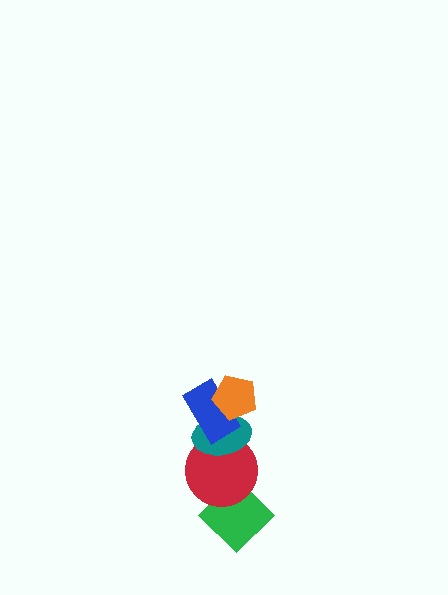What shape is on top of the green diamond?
The red circle is on top of the green diamond.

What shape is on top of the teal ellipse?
The blue rectangle is on top of the teal ellipse.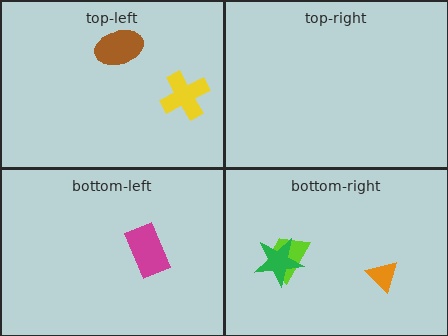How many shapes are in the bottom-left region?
1.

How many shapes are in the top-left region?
2.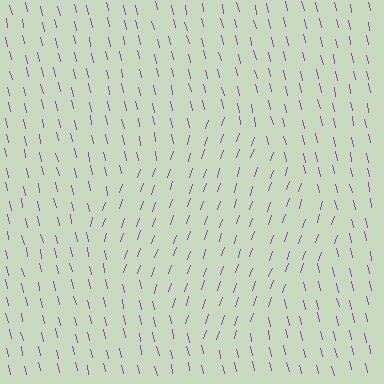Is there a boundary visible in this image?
Yes, there is a texture boundary formed by a change in line orientation.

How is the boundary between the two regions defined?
The boundary is defined purely by a change in line orientation (approximately 32 degrees difference). All lines are the same color and thickness.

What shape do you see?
I see a diamond.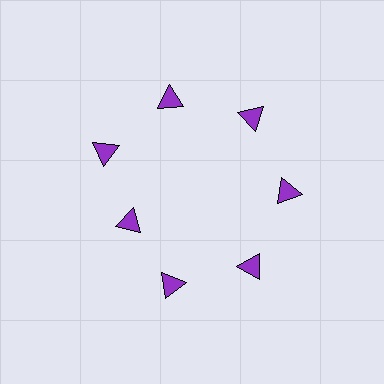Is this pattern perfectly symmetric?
No. The 7 purple triangles are arranged in a ring, but one element near the 8 o'clock position is pulled inward toward the center, breaking the 7-fold rotational symmetry.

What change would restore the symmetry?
The symmetry would be restored by moving it outward, back onto the ring so that all 7 triangles sit at equal angles and equal distance from the center.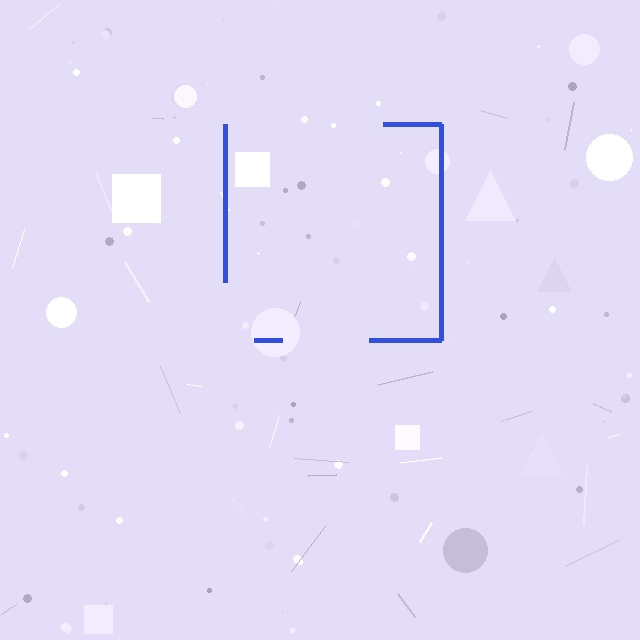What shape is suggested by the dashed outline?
The dashed outline suggests a square.